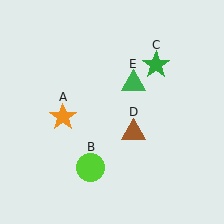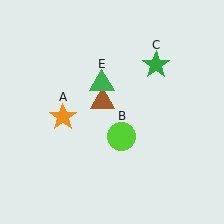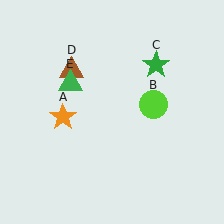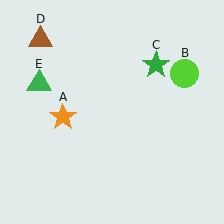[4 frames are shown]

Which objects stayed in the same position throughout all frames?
Orange star (object A) and green star (object C) remained stationary.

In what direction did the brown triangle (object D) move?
The brown triangle (object D) moved up and to the left.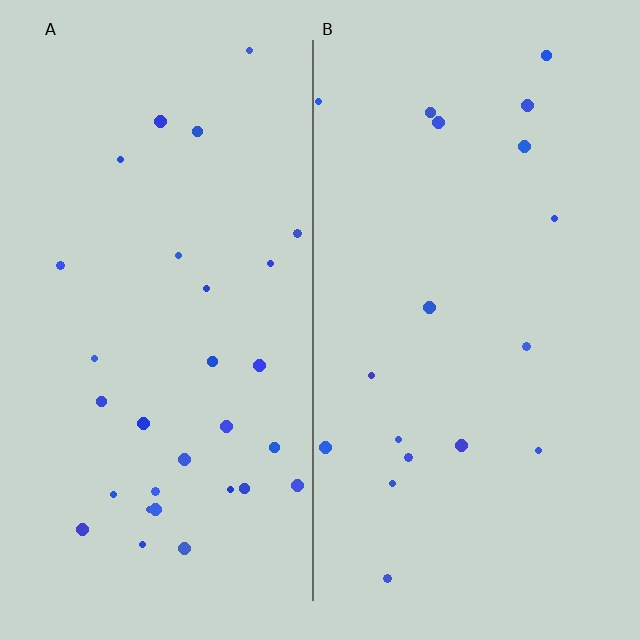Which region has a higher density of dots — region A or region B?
A (the left).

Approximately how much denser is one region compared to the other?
Approximately 1.7× — region A over region B.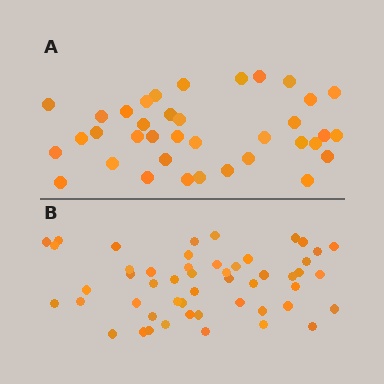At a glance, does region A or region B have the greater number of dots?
Region B (the bottom region) has more dots.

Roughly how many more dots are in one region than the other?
Region B has approximately 15 more dots than region A.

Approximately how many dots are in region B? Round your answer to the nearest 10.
About 50 dots. (The exact count is 51, which rounds to 50.)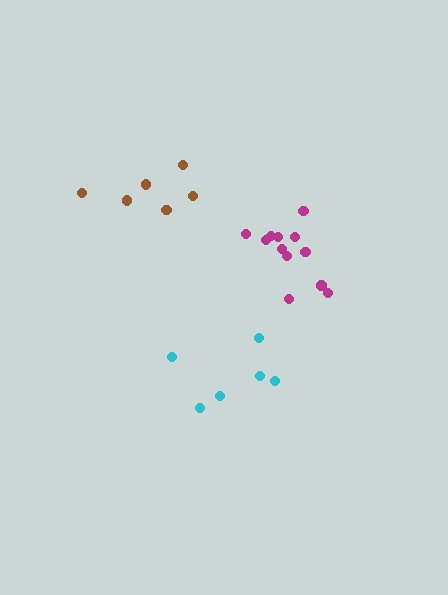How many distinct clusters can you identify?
There are 3 distinct clusters.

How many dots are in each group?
Group 1: 12 dots, Group 2: 6 dots, Group 3: 6 dots (24 total).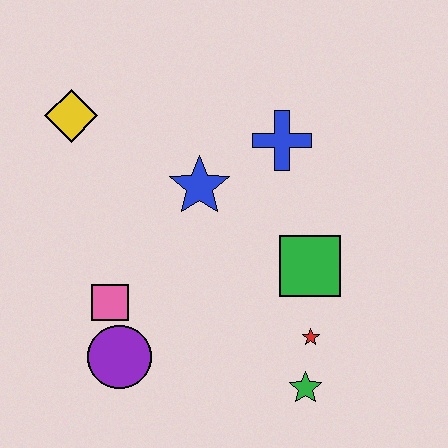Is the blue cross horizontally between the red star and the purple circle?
Yes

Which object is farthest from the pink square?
The blue cross is farthest from the pink square.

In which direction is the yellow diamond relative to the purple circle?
The yellow diamond is above the purple circle.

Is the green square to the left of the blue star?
No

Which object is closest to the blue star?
The blue cross is closest to the blue star.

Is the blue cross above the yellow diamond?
No